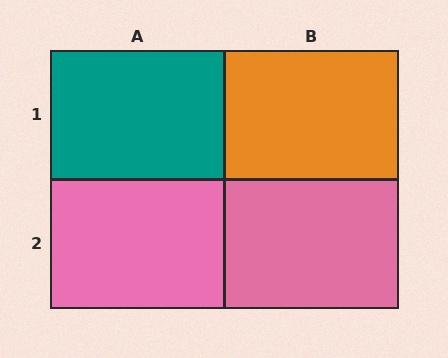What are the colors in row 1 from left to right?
Teal, orange.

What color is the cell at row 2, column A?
Pink.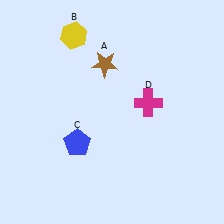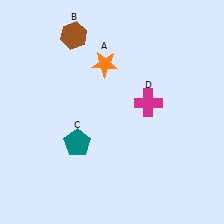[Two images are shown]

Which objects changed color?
A changed from brown to orange. B changed from yellow to brown. C changed from blue to teal.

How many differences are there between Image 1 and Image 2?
There are 3 differences between the two images.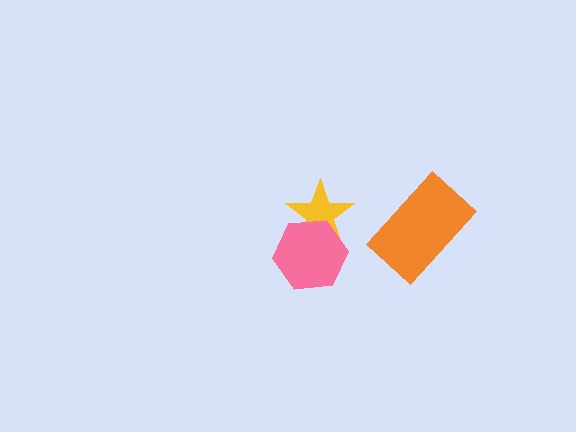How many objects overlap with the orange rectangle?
0 objects overlap with the orange rectangle.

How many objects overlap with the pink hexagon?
1 object overlaps with the pink hexagon.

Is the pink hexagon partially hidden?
No, no other shape covers it.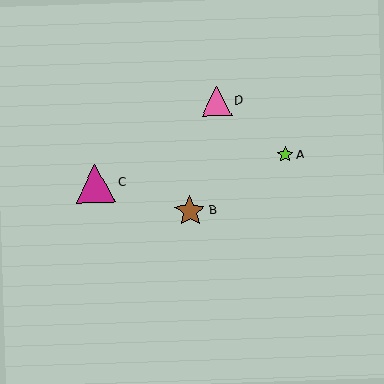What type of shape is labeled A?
Shape A is a lime star.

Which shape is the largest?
The magenta triangle (labeled C) is the largest.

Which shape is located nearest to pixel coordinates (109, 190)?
The magenta triangle (labeled C) at (96, 183) is nearest to that location.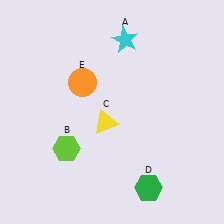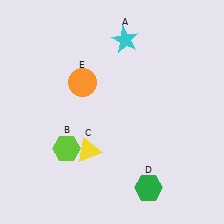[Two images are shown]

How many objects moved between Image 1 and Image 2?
1 object moved between the two images.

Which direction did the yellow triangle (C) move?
The yellow triangle (C) moved down.